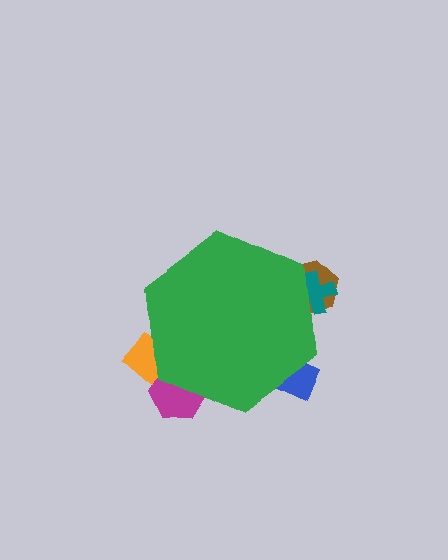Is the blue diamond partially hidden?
Yes, the blue diamond is partially hidden behind the green hexagon.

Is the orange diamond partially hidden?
Yes, the orange diamond is partially hidden behind the green hexagon.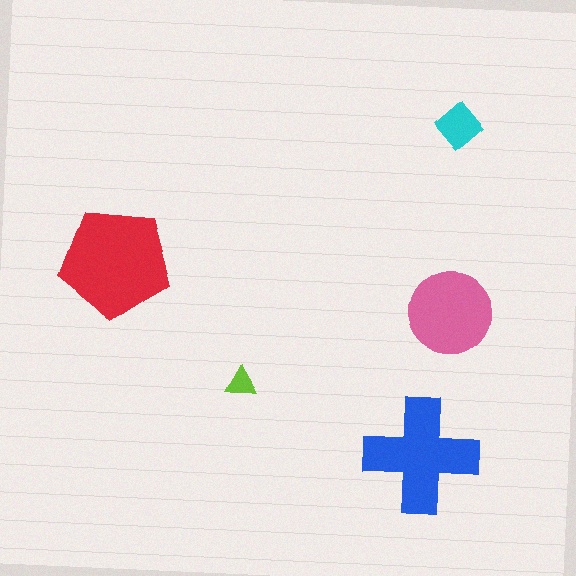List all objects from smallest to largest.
The lime triangle, the cyan diamond, the pink circle, the blue cross, the red pentagon.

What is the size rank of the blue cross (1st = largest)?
2nd.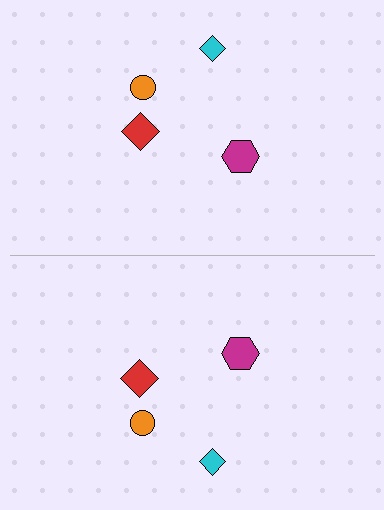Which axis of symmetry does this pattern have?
The pattern has a horizontal axis of symmetry running through the center of the image.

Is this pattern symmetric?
Yes, this pattern has bilateral (reflection) symmetry.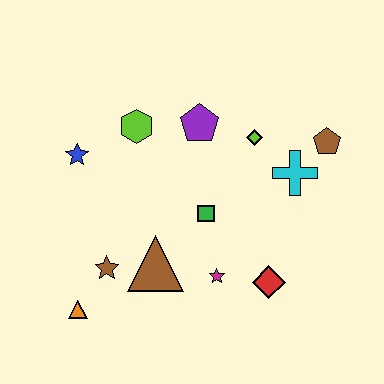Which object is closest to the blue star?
The lime hexagon is closest to the blue star.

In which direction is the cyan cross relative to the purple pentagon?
The cyan cross is to the right of the purple pentagon.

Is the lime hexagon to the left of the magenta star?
Yes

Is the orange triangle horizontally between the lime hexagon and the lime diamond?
No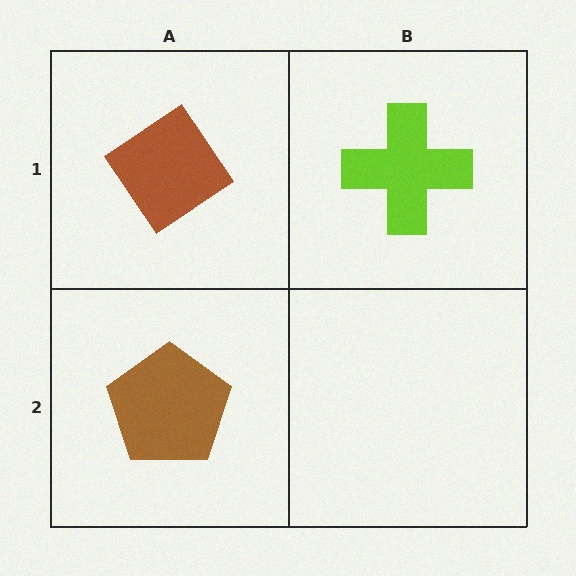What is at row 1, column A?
A brown diamond.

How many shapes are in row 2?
1 shape.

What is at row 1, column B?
A lime cross.